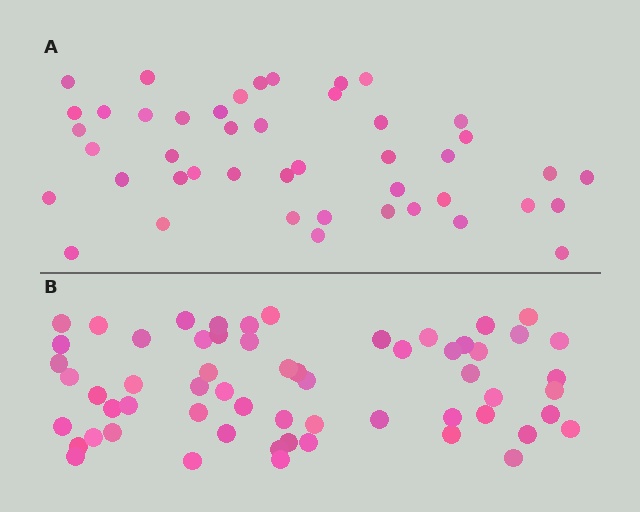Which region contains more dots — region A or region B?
Region B (the bottom region) has more dots.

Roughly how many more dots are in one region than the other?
Region B has approximately 15 more dots than region A.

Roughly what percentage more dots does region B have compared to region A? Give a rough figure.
About 35% more.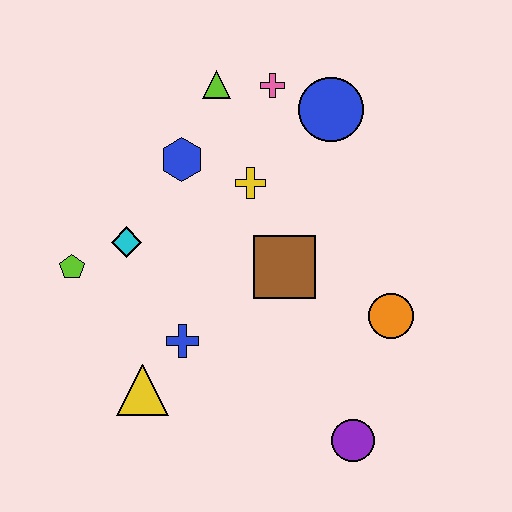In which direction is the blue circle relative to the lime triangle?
The blue circle is to the right of the lime triangle.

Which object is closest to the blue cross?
The yellow triangle is closest to the blue cross.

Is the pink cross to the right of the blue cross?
Yes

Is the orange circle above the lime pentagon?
No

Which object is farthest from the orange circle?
The lime pentagon is farthest from the orange circle.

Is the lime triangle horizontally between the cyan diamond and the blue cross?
No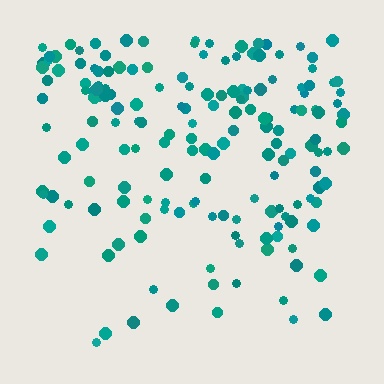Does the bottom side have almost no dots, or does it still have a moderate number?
Still a moderate number, just noticeably fewer than the top.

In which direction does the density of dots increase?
From bottom to top, with the top side densest.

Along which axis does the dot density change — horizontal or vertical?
Vertical.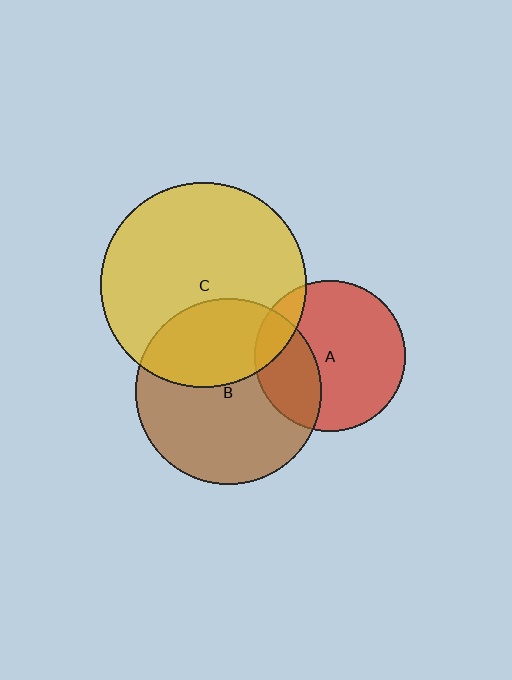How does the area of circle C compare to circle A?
Approximately 1.9 times.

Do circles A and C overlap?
Yes.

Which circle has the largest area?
Circle C (yellow).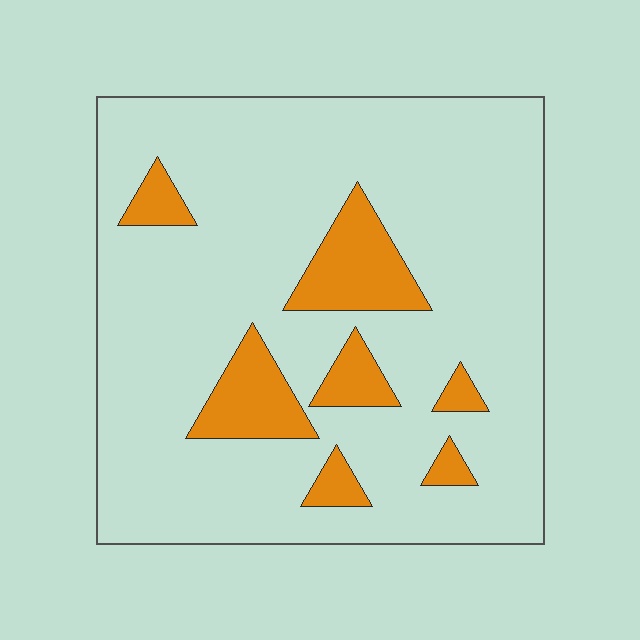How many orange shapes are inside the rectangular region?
7.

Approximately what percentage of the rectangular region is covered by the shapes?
Approximately 15%.